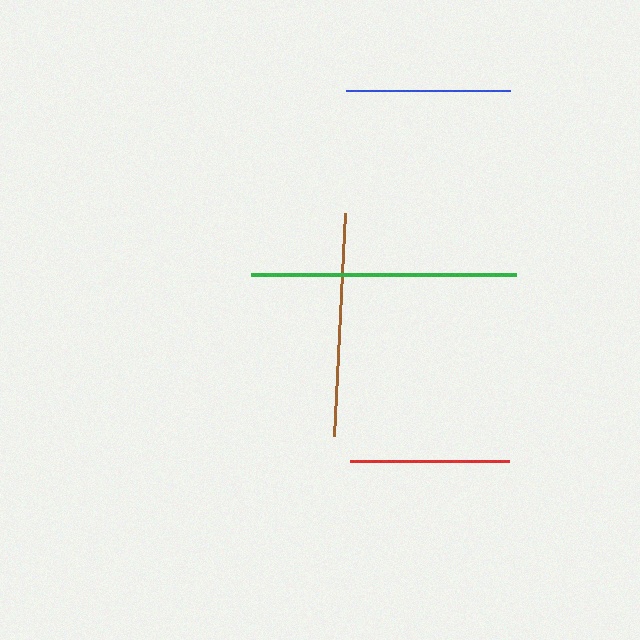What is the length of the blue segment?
The blue segment is approximately 163 pixels long.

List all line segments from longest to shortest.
From longest to shortest: green, brown, blue, red.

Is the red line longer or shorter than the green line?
The green line is longer than the red line.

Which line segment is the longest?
The green line is the longest at approximately 265 pixels.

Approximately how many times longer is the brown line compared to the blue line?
The brown line is approximately 1.4 times the length of the blue line.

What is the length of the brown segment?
The brown segment is approximately 223 pixels long.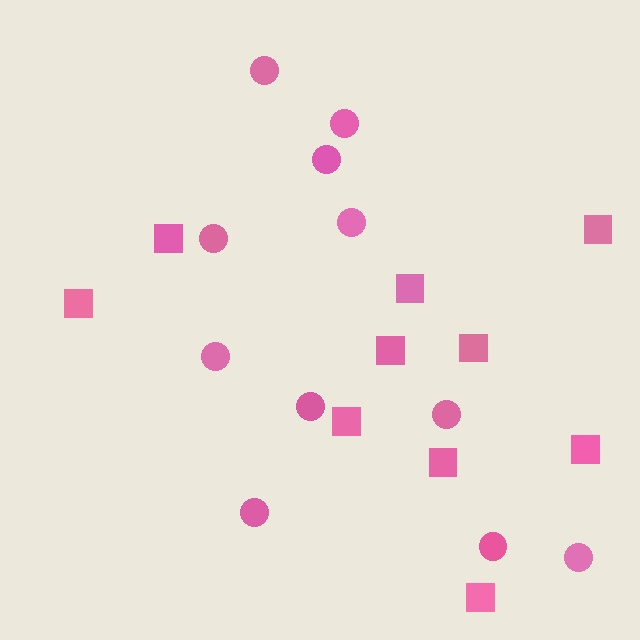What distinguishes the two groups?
There are 2 groups: one group of squares (10) and one group of circles (11).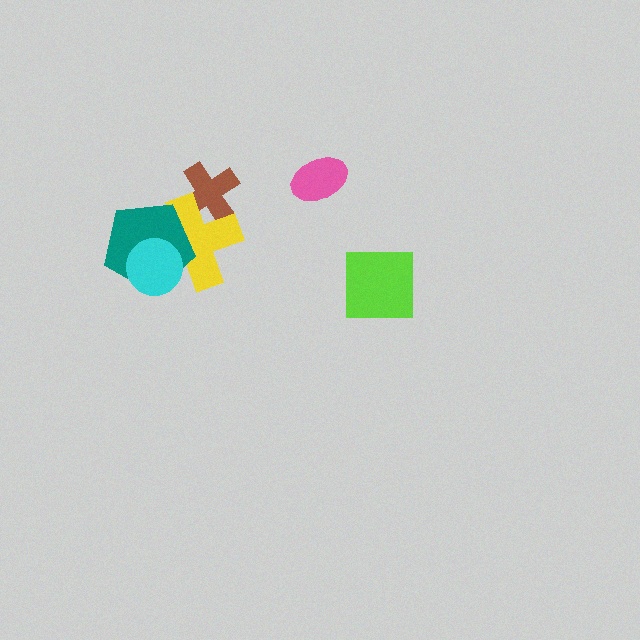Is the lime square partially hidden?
No, no other shape covers it.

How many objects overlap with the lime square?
0 objects overlap with the lime square.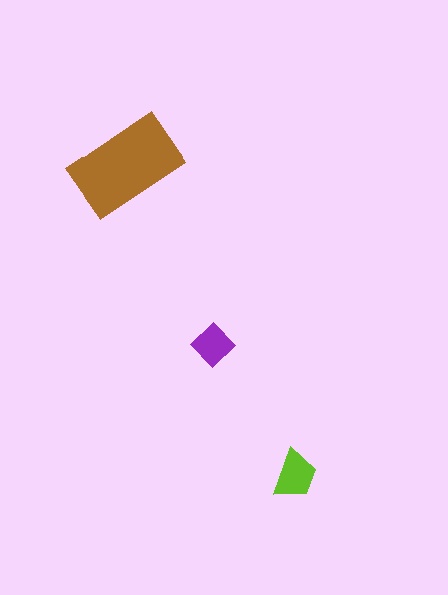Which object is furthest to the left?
The brown rectangle is leftmost.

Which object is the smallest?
The purple diamond.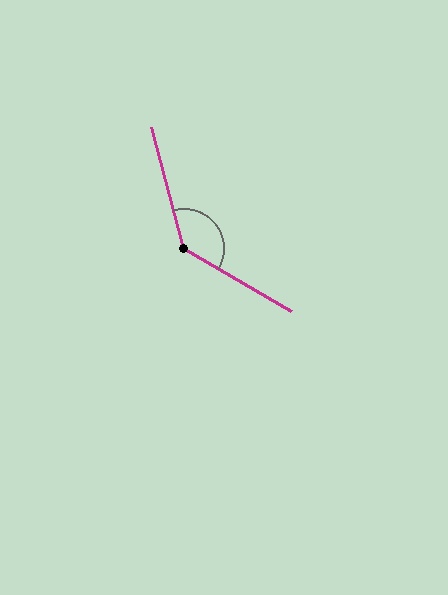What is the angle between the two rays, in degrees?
Approximately 135 degrees.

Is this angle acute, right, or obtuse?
It is obtuse.